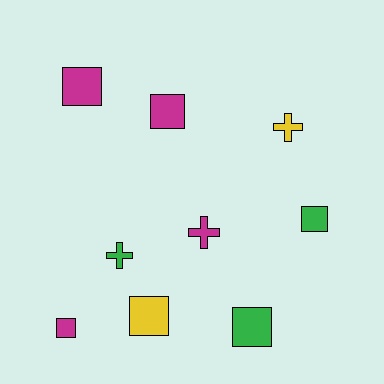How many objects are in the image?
There are 9 objects.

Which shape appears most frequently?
Square, with 6 objects.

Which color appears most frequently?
Magenta, with 4 objects.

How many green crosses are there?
There is 1 green cross.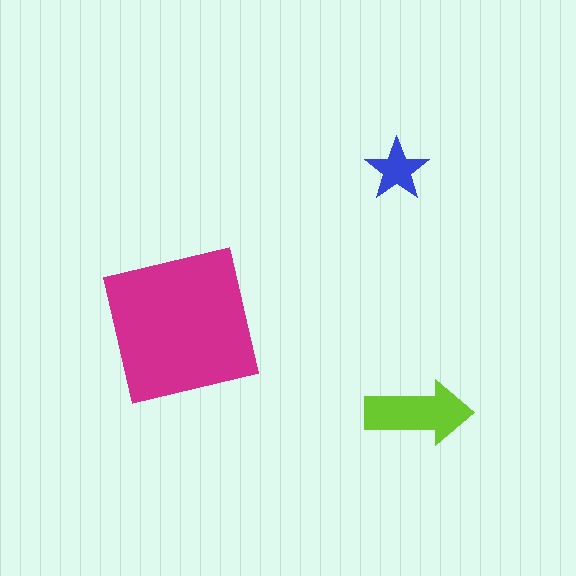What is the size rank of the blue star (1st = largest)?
3rd.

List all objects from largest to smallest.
The magenta square, the lime arrow, the blue star.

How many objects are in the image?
There are 3 objects in the image.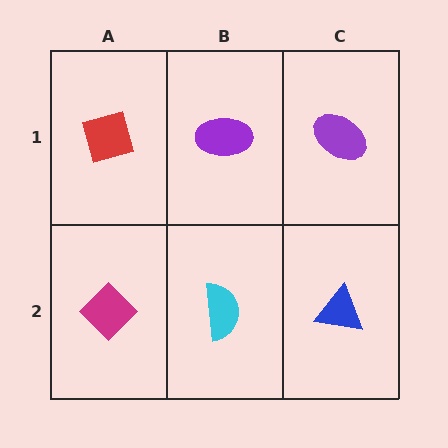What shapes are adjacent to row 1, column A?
A magenta diamond (row 2, column A), a purple ellipse (row 1, column B).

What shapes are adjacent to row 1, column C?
A blue triangle (row 2, column C), a purple ellipse (row 1, column B).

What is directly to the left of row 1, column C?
A purple ellipse.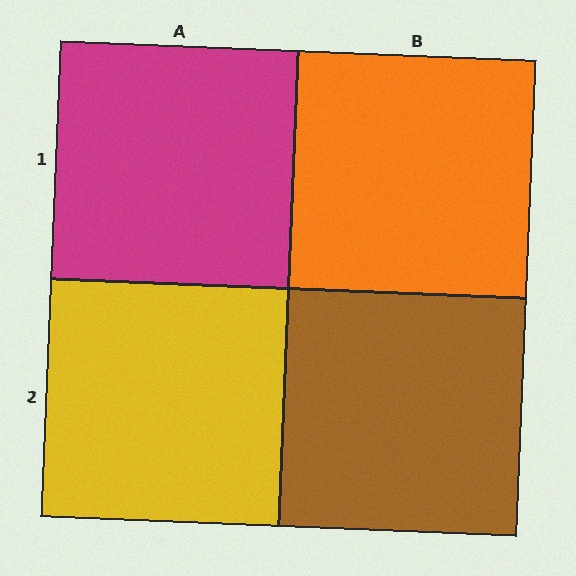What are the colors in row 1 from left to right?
Magenta, orange.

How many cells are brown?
1 cell is brown.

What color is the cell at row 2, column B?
Brown.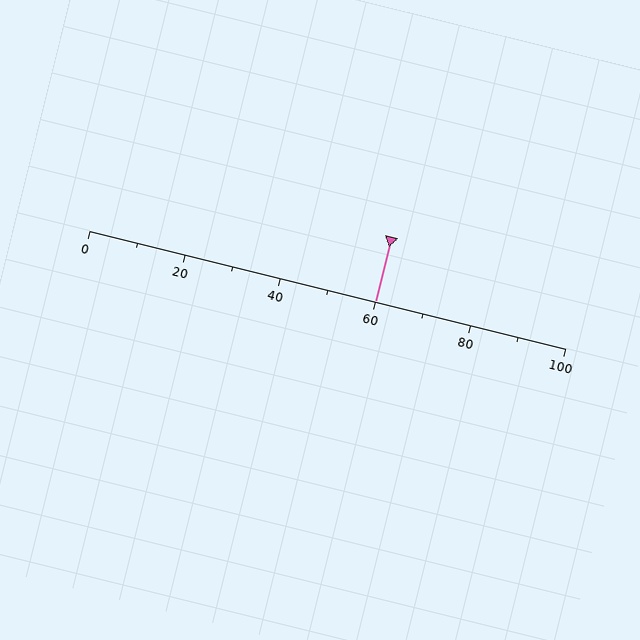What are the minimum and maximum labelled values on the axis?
The axis runs from 0 to 100.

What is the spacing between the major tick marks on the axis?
The major ticks are spaced 20 apart.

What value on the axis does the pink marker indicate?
The marker indicates approximately 60.